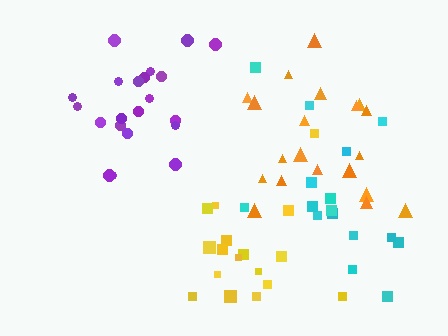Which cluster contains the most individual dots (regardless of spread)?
Purple (21).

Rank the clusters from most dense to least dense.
purple, yellow, orange, cyan.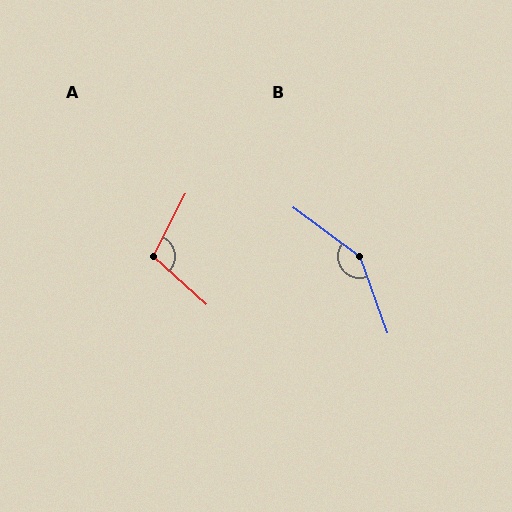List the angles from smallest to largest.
A (105°), B (146°).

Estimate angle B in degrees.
Approximately 146 degrees.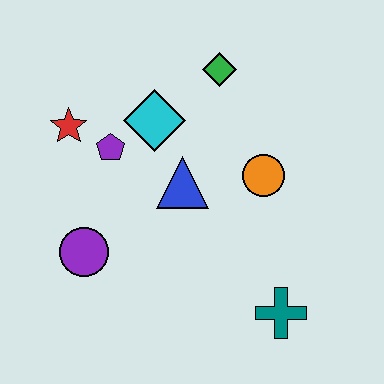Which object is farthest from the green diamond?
The teal cross is farthest from the green diamond.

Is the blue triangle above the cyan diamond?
No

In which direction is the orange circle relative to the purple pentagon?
The orange circle is to the right of the purple pentagon.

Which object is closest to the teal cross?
The orange circle is closest to the teal cross.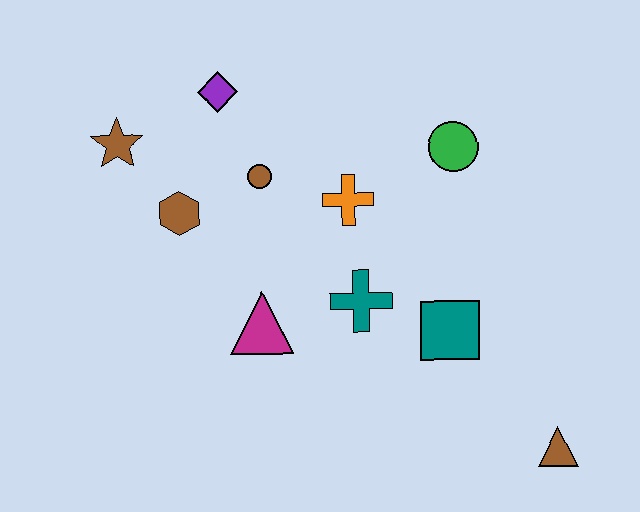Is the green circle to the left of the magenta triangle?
No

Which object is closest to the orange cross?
The brown circle is closest to the orange cross.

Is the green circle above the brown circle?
Yes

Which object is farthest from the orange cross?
The brown triangle is farthest from the orange cross.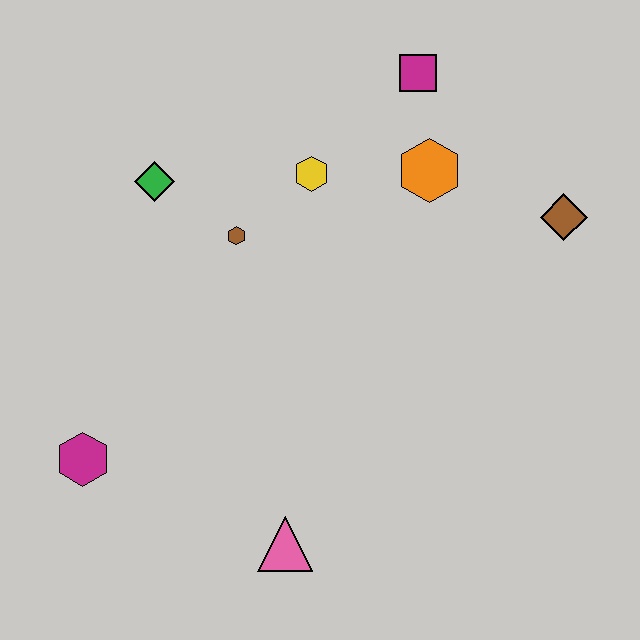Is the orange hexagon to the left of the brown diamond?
Yes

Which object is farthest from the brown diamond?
The magenta hexagon is farthest from the brown diamond.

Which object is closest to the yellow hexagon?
The brown hexagon is closest to the yellow hexagon.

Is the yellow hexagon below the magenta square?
Yes